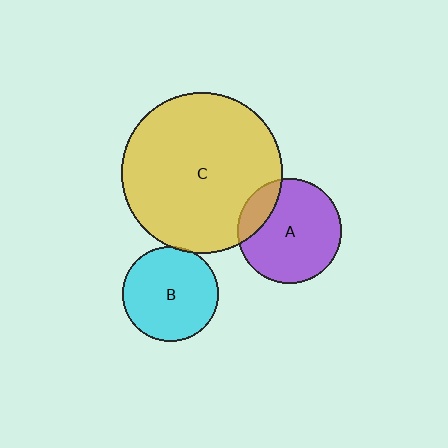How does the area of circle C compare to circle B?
Approximately 2.8 times.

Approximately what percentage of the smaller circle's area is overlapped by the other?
Approximately 20%.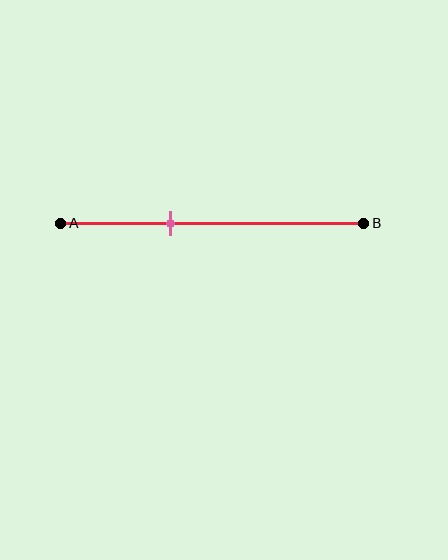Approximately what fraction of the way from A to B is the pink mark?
The pink mark is approximately 35% of the way from A to B.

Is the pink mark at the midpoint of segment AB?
No, the mark is at about 35% from A, not at the 50% midpoint.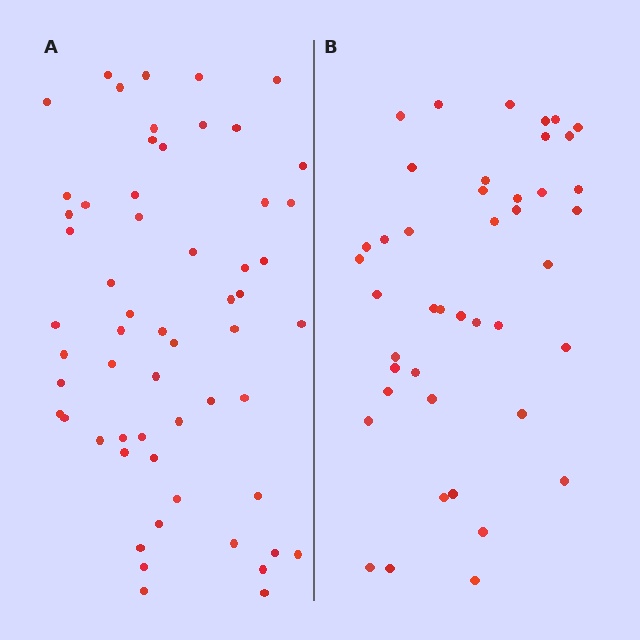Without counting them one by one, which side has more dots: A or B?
Region A (the left region) has more dots.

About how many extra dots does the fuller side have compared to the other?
Region A has approximately 15 more dots than region B.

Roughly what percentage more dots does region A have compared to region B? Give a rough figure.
About 35% more.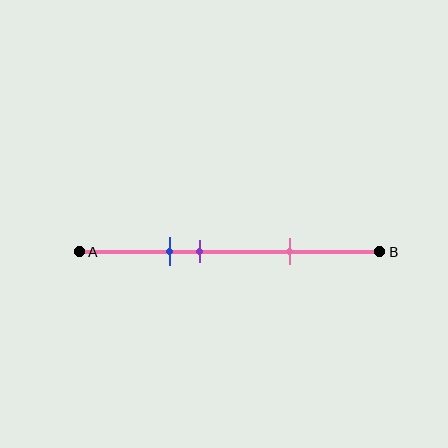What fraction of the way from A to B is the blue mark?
The blue mark is approximately 30% (0.3) of the way from A to B.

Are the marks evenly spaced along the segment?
No, the marks are not evenly spaced.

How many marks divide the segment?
There are 3 marks dividing the segment.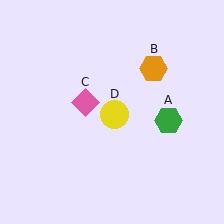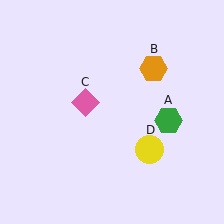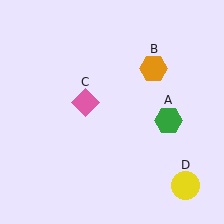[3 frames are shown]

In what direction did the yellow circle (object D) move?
The yellow circle (object D) moved down and to the right.